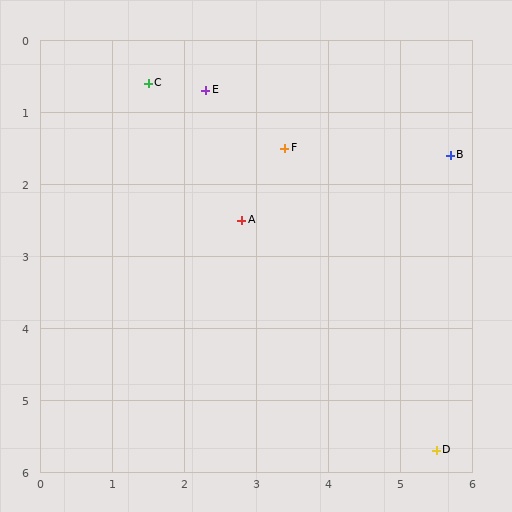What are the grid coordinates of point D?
Point D is at approximately (5.5, 5.7).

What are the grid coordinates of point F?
Point F is at approximately (3.4, 1.5).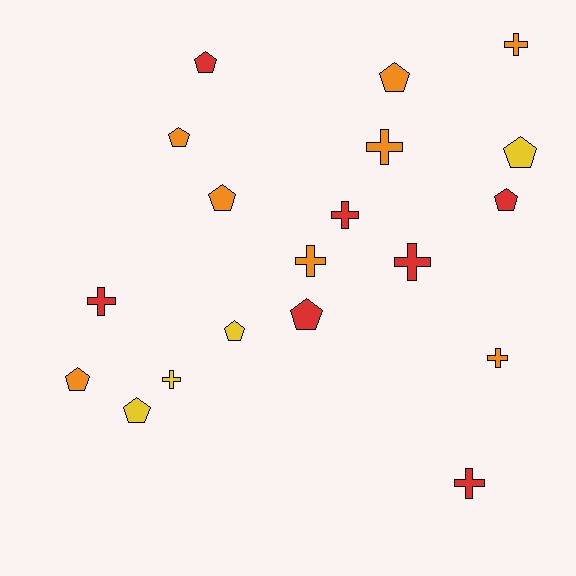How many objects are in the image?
There are 19 objects.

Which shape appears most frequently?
Pentagon, with 10 objects.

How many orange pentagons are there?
There are 4 orange pentagons.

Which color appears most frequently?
Orange, with 8 objects.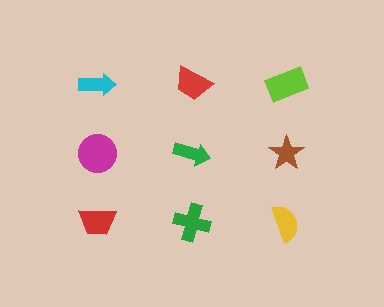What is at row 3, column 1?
A red trapezoid.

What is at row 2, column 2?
A green arrow.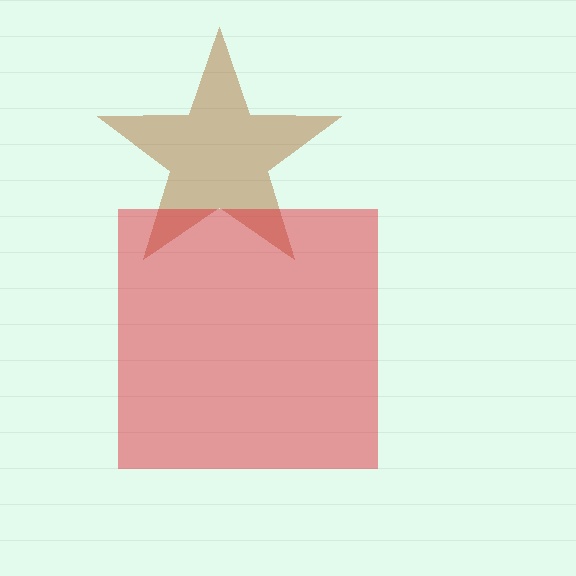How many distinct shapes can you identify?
There are 2 distinct shapes: a brown star, a red square.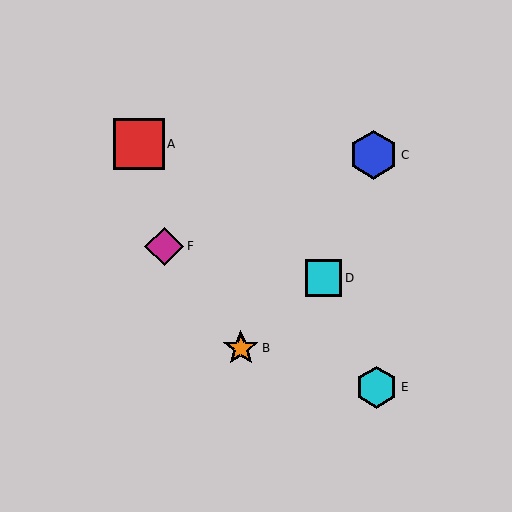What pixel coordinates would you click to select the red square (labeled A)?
Click at (139, 144) to select the red square A.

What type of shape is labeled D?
Shape D is a cyan square.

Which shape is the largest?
The red square (labeled A) is the largest.